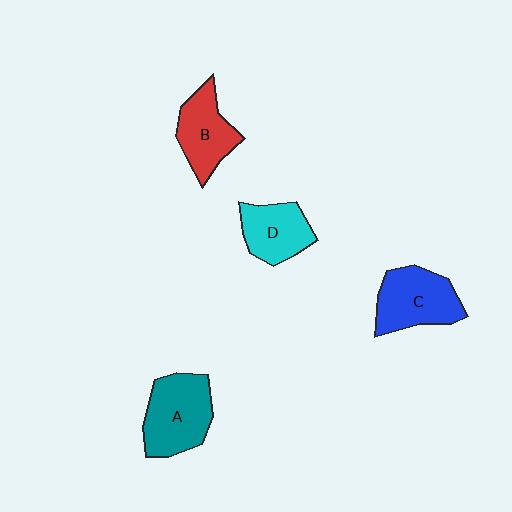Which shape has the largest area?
Shape A (teal).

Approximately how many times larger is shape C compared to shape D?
Approximately 1.3 times.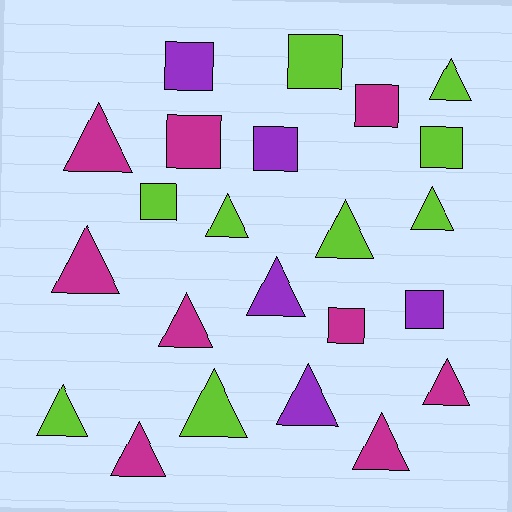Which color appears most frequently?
Lime, with 9 objects.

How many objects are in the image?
There are 23 objects.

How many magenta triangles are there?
There are 6 magenta triangles.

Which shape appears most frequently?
Triangle, with 14 objects.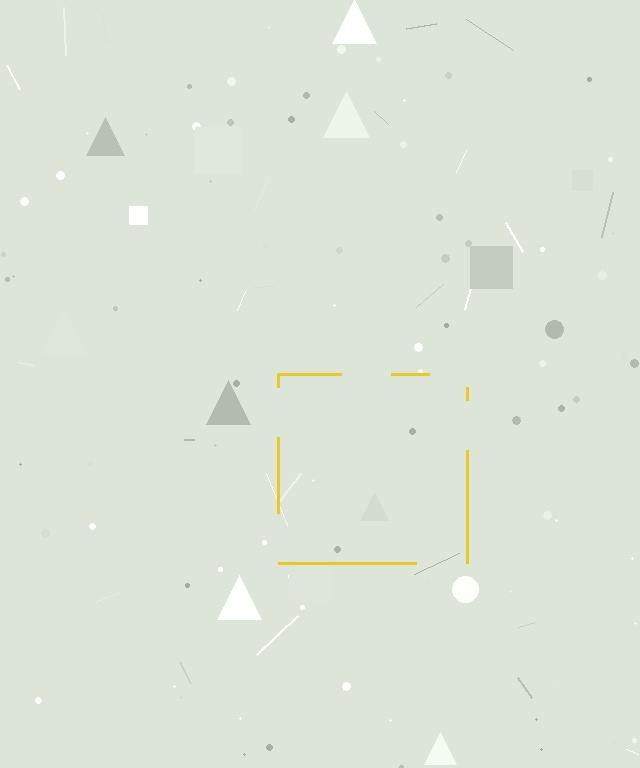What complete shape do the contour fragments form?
The contour fragments form a square.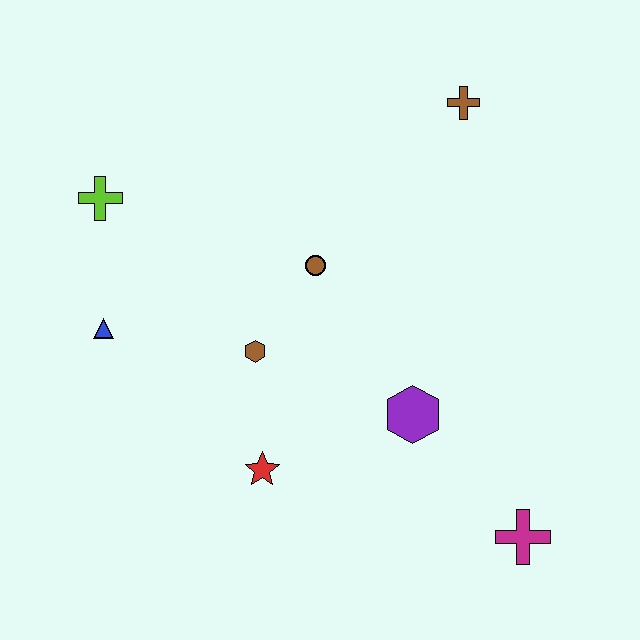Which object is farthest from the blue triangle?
The magenta cross is farthest from the blue triangle.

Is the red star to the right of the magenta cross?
No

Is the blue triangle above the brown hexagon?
Yes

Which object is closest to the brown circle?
The brown hexagon is closest to the brown circle.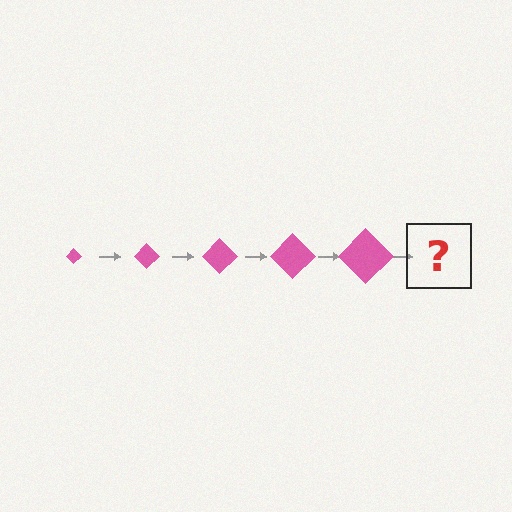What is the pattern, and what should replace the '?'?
The pattern is that the diamond gets progressively larger each step. The '?' should be a pink diamond, larger than the previous one.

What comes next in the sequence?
The next element should be a pink diamond, larger than the previous one.